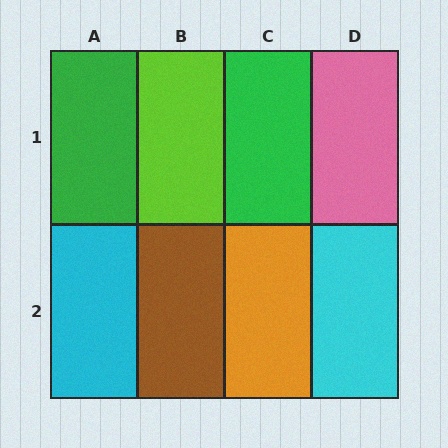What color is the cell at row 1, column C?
Green.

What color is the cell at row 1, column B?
Lime.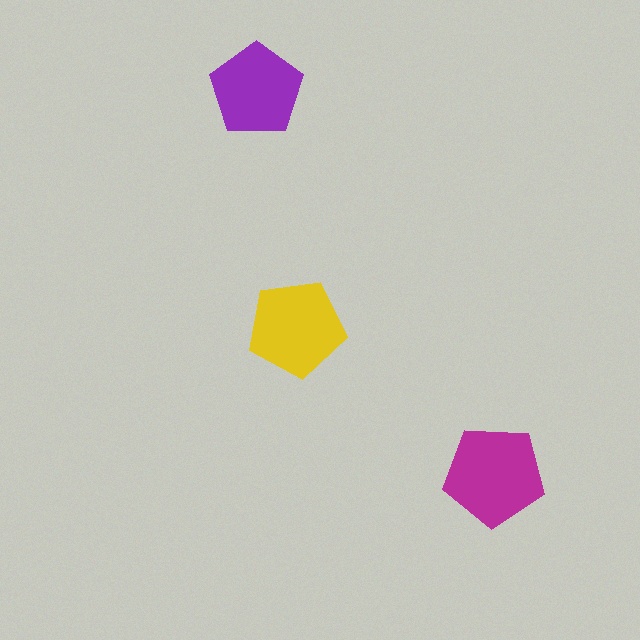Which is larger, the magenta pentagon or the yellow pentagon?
The magenta one.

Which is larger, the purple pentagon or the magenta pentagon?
The magenta one.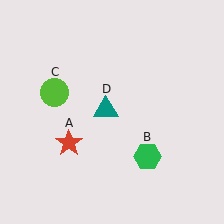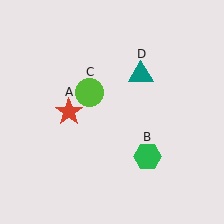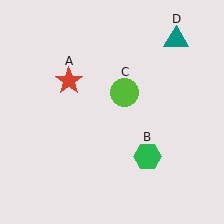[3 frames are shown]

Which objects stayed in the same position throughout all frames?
Green hexagon (object B) remained stationary.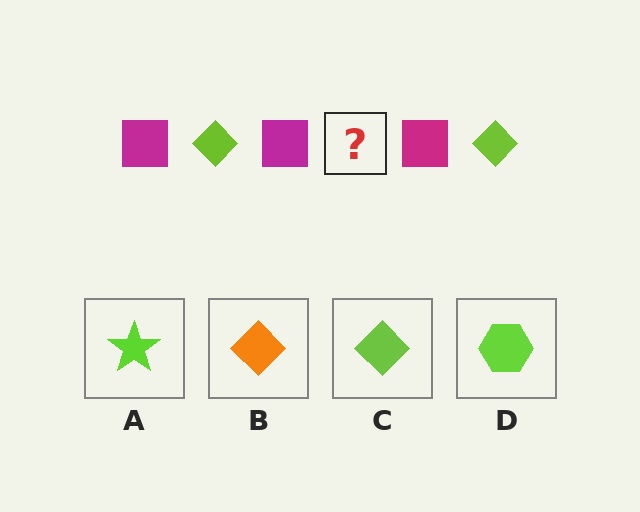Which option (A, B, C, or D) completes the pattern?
C.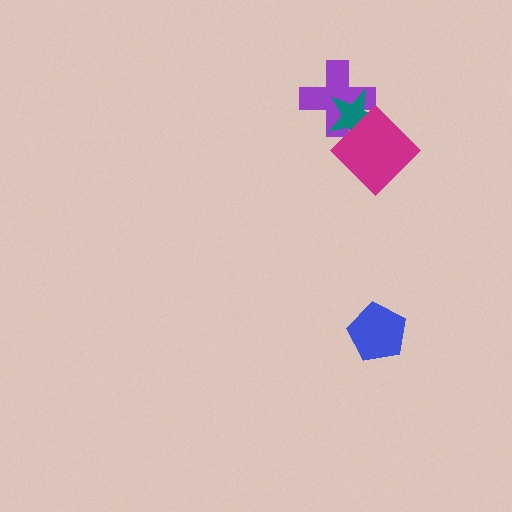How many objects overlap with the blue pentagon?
0 objects overlap with the blue pentagon.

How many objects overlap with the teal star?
2 objects overlap with the teal star.